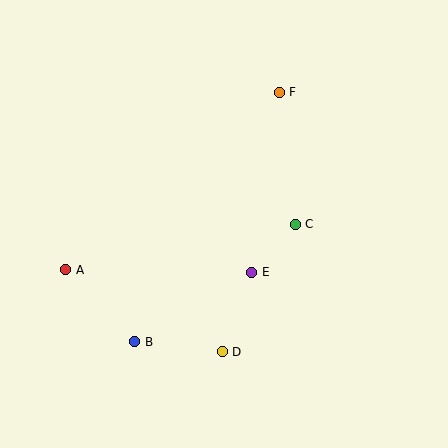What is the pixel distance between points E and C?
The distance between E and C is 65 pixels.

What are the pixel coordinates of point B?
Point B is at (135, 342).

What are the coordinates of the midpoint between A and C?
The midpoint between A and C is at (181, 247).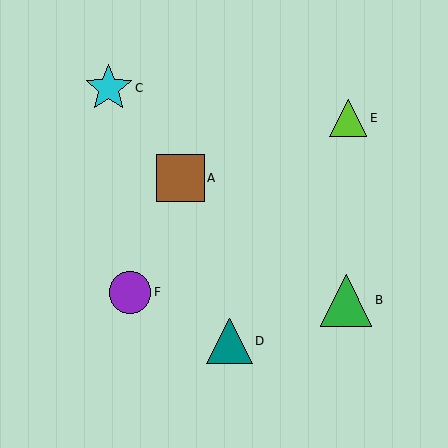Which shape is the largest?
The green triangle (labeled B) is the largest.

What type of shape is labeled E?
Shape E is a lime triangle.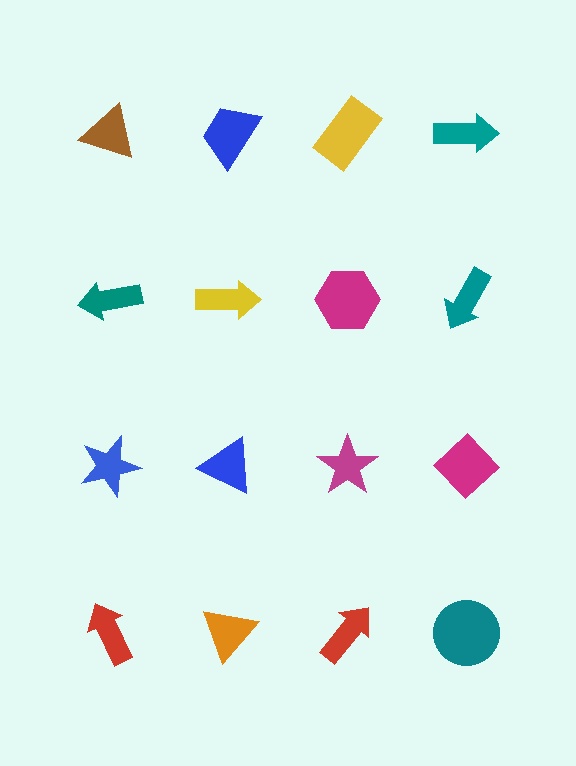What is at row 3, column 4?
A magenta diamond.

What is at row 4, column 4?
A teal circle.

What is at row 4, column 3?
A red arrow.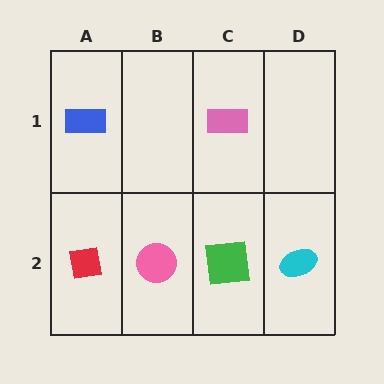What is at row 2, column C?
A green square.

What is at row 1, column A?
A blue rectangle.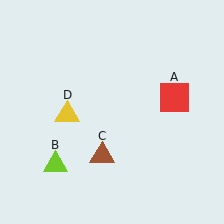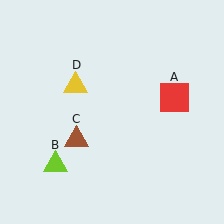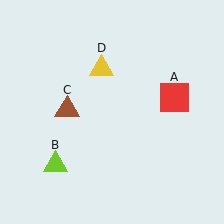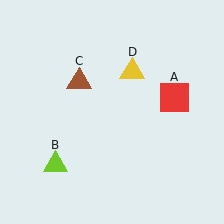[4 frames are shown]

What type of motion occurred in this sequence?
The brown triangle (object C), yellow triangle (object D) rotated clockwise around the center of the scene.